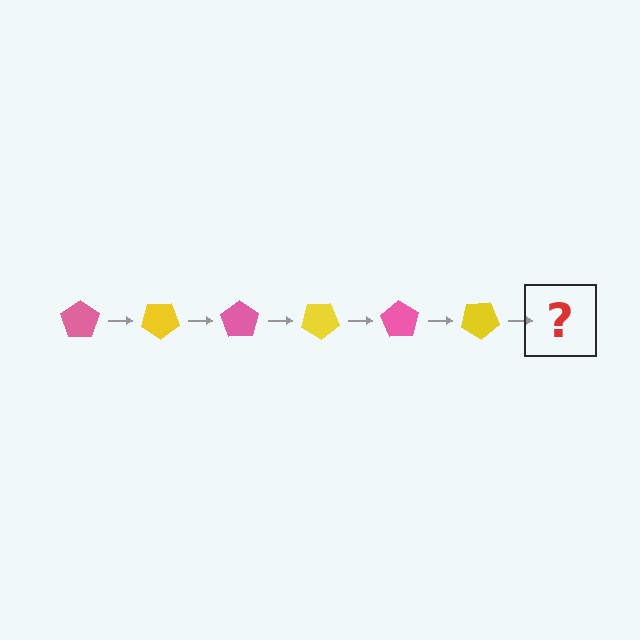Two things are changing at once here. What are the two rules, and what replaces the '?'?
The two rules are that it rotates 35 degrees each step and the color cycles through pink and yellow. The '?' should be a pink pentagon, rotated 210 degrees from the start.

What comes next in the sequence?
The next element should be a pink pentagon, rotated 210 degrees from the start.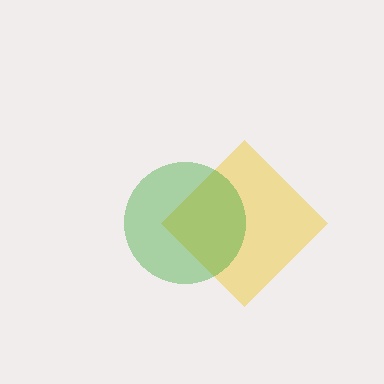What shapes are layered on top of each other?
The layered shapes are: a yellow diamond, a green circle.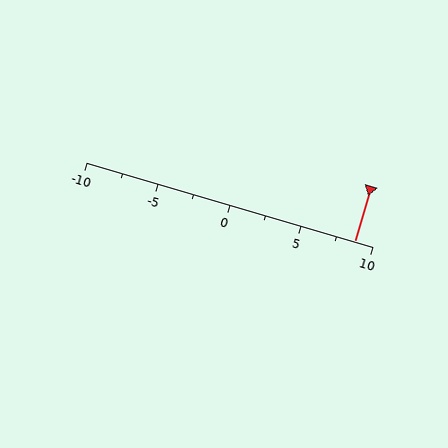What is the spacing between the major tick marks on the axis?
The major ticks are spaced 5 apart.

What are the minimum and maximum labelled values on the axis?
The axis runs from -10 to 10.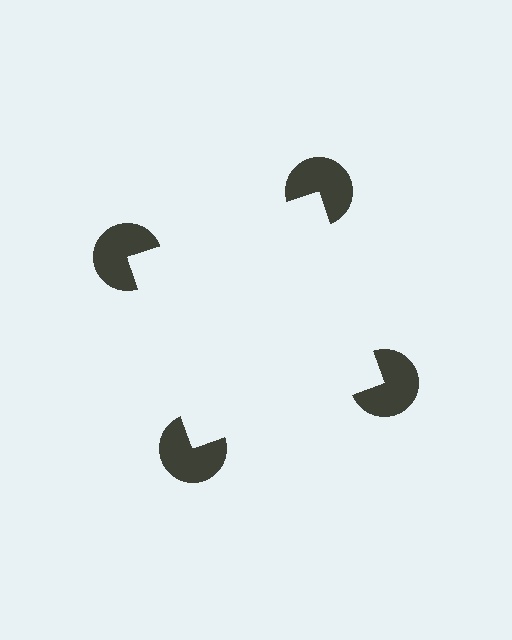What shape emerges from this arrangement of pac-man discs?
An illusory square — its edges are inferred from the aligned wedge cuts in the pac-man discs, not physically drawn.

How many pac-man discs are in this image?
There are 4 — one at each vertex of the illusory square.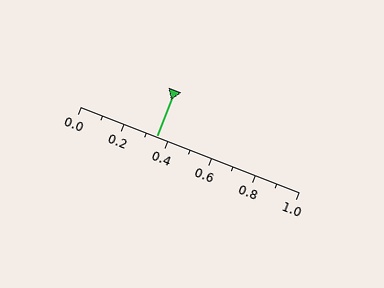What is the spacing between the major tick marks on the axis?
The major ticks are spaced 0.2 apart.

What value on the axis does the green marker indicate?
The marker indicates approximately 0.35.